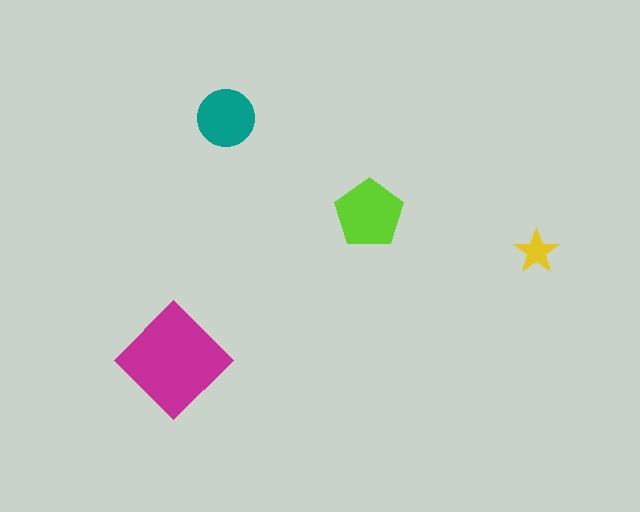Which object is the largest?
The magenta diamond.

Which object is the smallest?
The yellow star.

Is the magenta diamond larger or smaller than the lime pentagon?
Larger.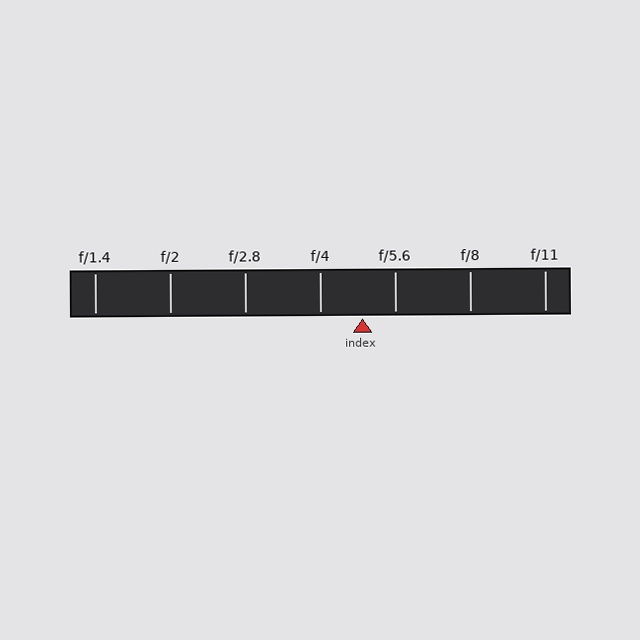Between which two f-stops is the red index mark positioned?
The index mark is between f/4 and f/5.6.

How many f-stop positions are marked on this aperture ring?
There are 7 f-stop positions marked.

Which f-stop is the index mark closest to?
The index mark is closest to f/5.6.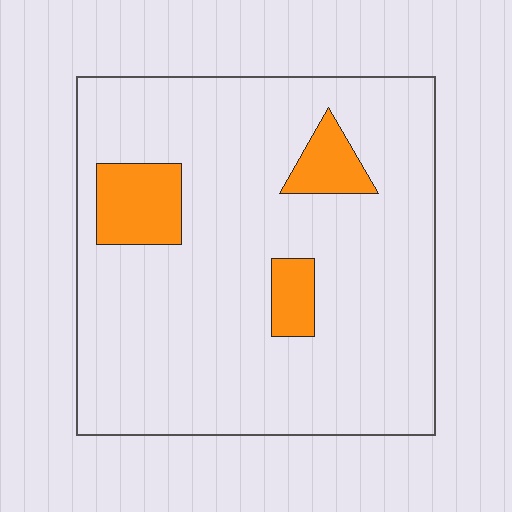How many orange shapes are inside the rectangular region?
3.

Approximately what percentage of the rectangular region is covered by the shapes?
Approximately 10%.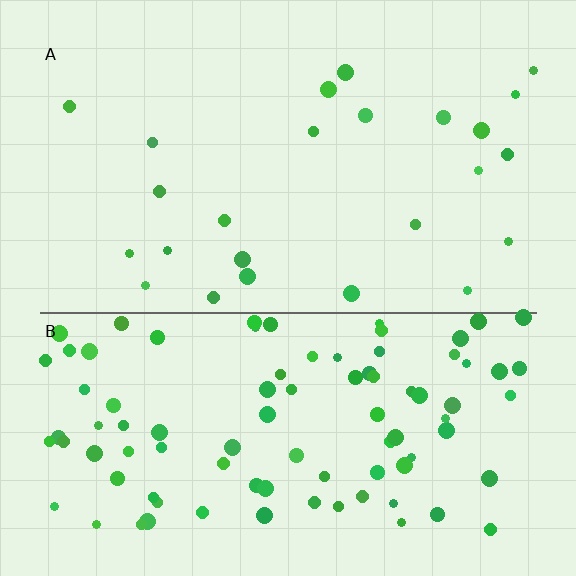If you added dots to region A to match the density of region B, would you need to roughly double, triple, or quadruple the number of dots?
Approximately quadruple.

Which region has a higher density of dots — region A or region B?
B (the bottom).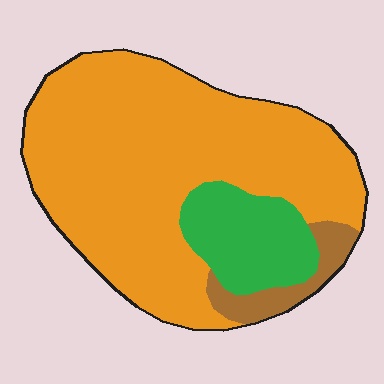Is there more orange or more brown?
Orange.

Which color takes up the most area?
Orange, at roughly 75%.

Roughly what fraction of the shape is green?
Green takes up about one sixth (1/6) of the shape.